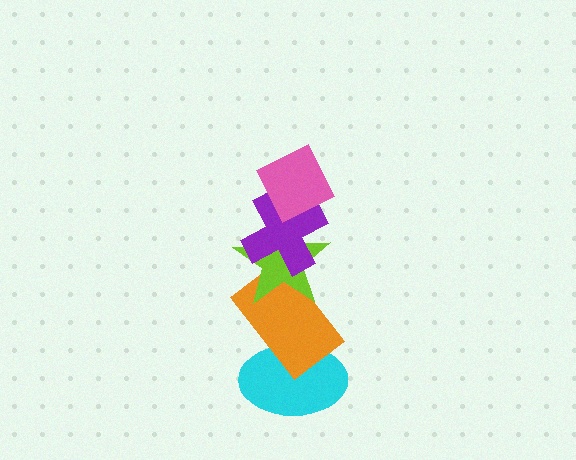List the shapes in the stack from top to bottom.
From top to bottom: the pink diamond, the purple cross, the lime star, the orange rectangle, the cyan ellipse.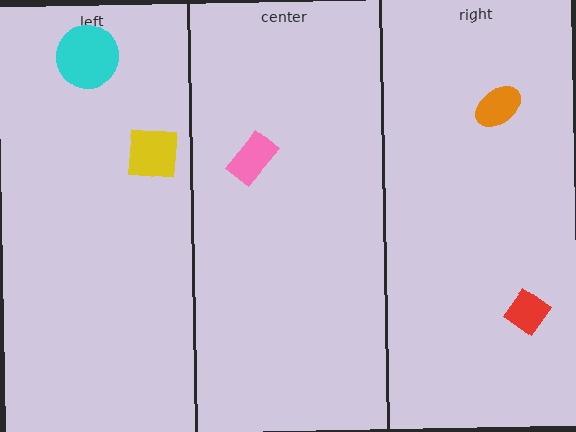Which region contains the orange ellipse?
The right region.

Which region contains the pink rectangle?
The center region.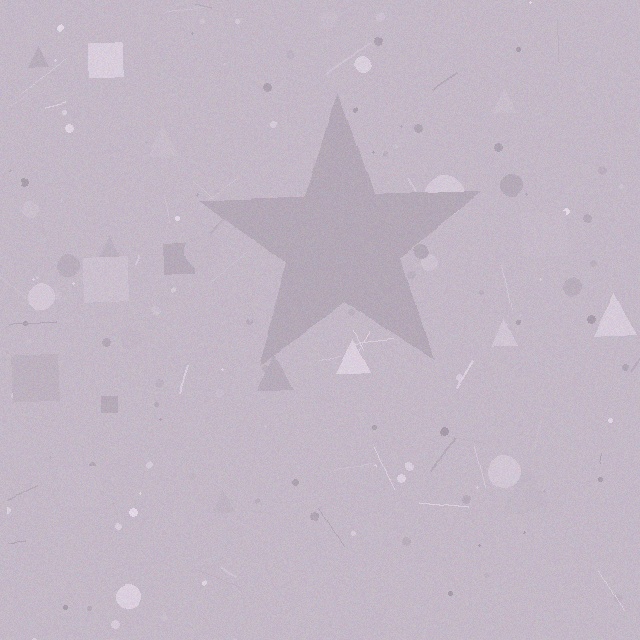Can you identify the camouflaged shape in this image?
The camouflaged shape is a star.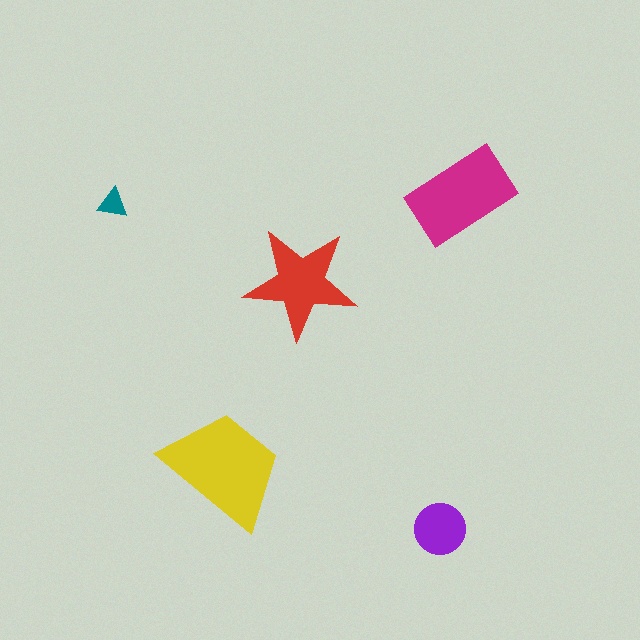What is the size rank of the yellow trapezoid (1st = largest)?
1st.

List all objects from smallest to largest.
The teal triangle, the purple circle, the red star, the magenta rectangle, the yellow trapezoid.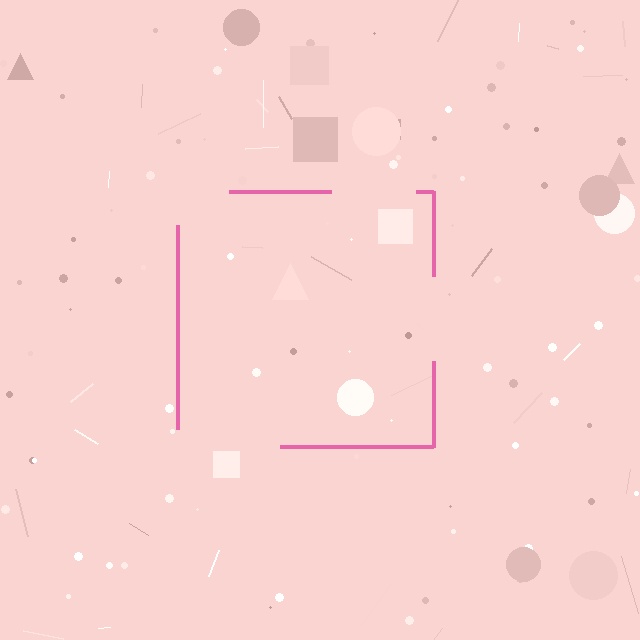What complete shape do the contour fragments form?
The contour fragments form a square.